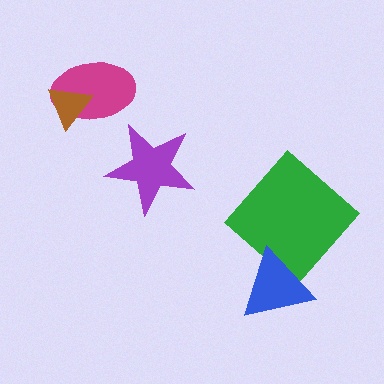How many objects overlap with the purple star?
0 objects overlap with the purple star.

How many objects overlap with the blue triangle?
1 object overlaps with the blue triangle.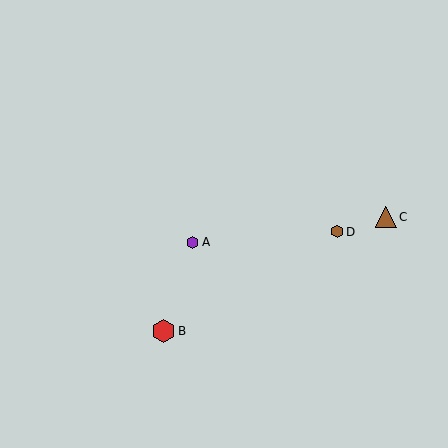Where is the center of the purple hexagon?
The center of the purple hexagon is at (193, 242).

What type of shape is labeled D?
Shape D is a brown hexagon.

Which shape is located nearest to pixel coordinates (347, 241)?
The brown hexagon (labeled D) at (337, 232) is nearest to that location.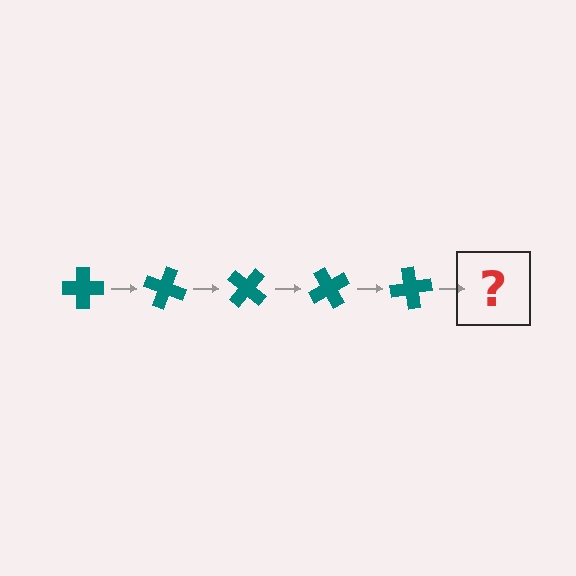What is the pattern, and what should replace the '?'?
The pattern is that the cross rotates 20 degrees each step. The '?' should be a teal cross rotated 100 degrees.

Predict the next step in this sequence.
The next step is a teal cross rotated 100 degrees.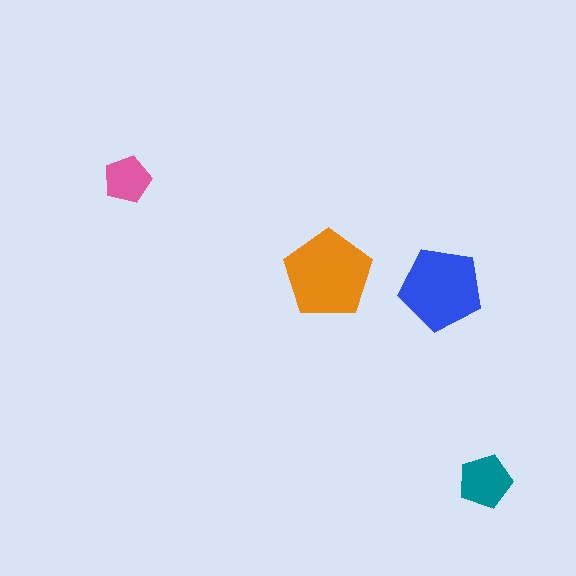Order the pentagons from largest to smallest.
the orange one, the blue one, the teal one, the pink one.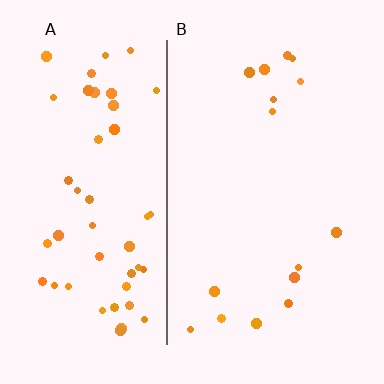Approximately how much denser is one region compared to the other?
Approximately 3.3× — region A over region B.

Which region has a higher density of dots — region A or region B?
A (the left).